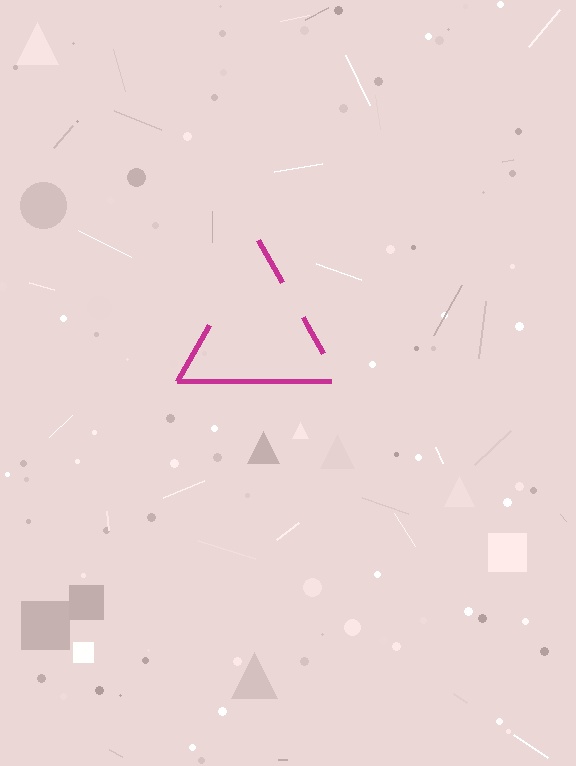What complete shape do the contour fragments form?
The contour fragments form a triangle.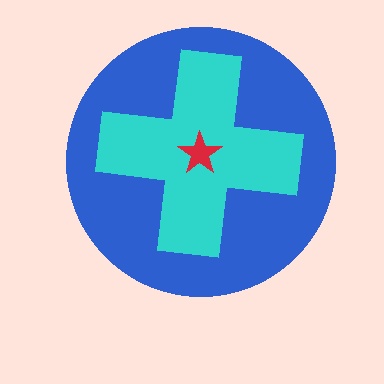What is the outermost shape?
The blue circle.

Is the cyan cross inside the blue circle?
Yes.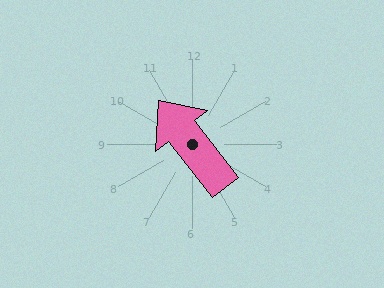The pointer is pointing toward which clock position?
Roughly 11 o'clock.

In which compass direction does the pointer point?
Northwest.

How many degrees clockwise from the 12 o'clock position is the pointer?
Approximately 322 degrees.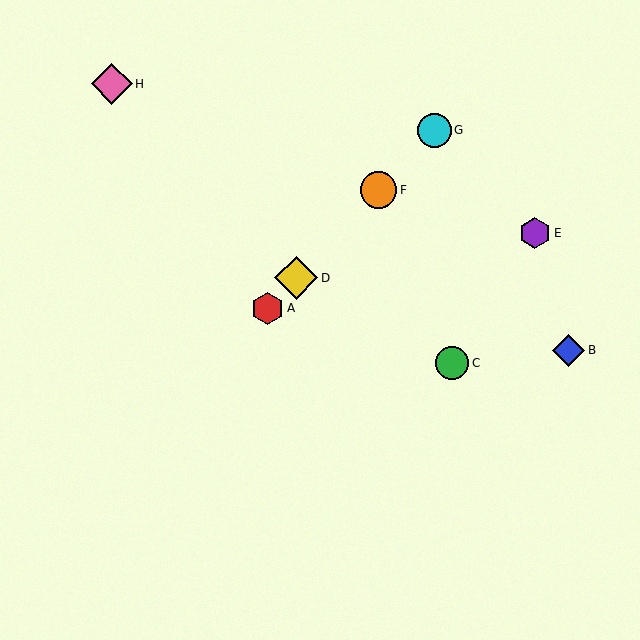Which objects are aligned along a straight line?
Objects A, D, F, G are aligned along a straight line.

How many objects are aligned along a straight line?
4 objects (A, D, F, G) are aligned along a straight line.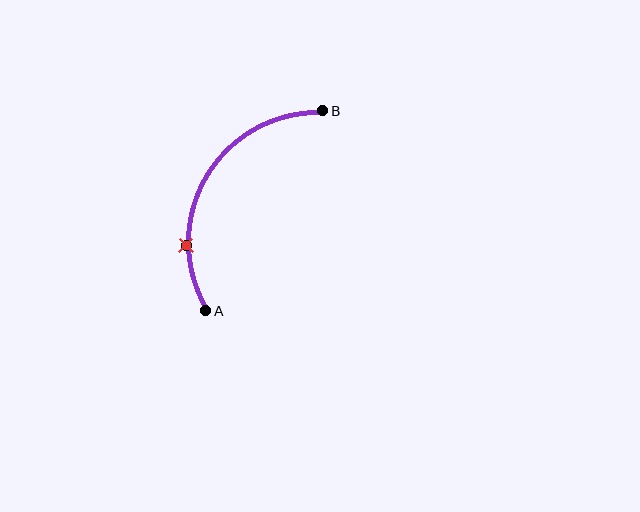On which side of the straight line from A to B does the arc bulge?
The arc bulges to the left of the straight line connecting A and B.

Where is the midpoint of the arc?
The arc midpoint is the point on the curve farthest from the straight line joining A and B. It sits to the left of that line.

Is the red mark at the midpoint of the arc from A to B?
No. The red mark lies on the arc but is closer to endpoint A. The arc midpoint would be at the point on the curve equidistant along the arc from both A and B.